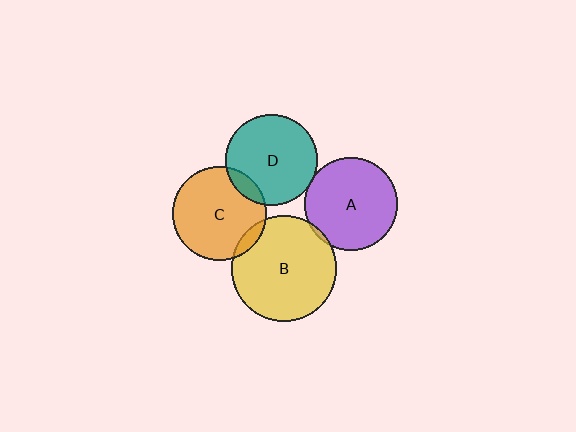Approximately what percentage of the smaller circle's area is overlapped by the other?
Approximately 5%.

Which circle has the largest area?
Circle B (yellow).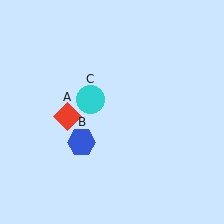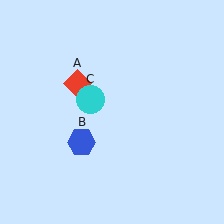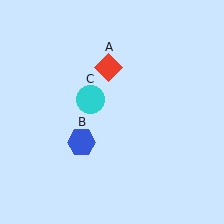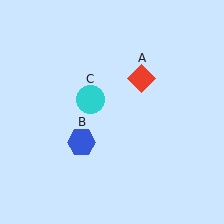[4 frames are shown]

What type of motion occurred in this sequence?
The red diamond (object A) rotated clockwise around the center of the scene.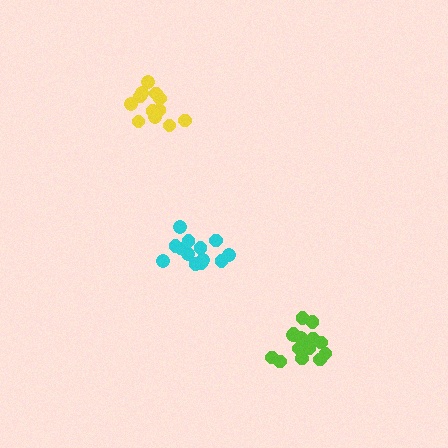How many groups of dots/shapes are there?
There are 3 groups.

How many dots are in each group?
Group 1: 13 dots, Group 2: 12 dots, Group 3: 16 dots (41 total).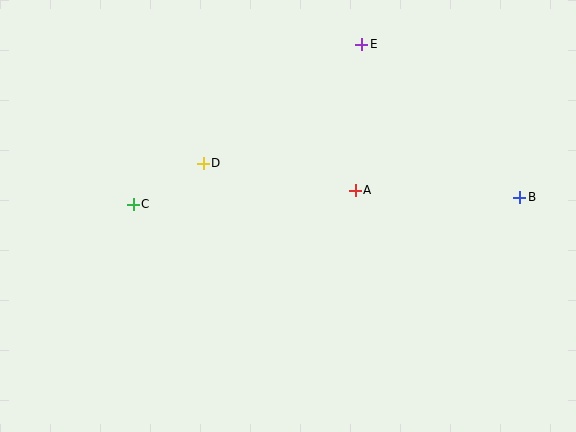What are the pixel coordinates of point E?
Point E is at (362, 44).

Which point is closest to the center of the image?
Point A at (355, 190) is closest to the center.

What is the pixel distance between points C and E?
The distance between C and E is 279 pixels.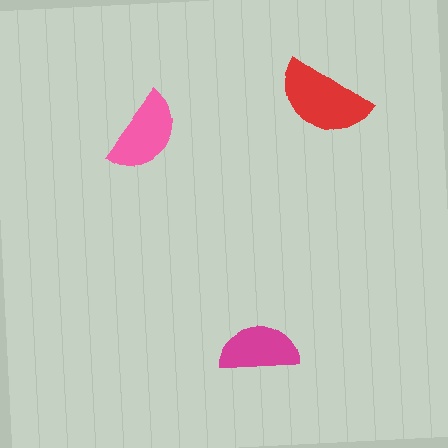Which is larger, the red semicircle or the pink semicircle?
The red one.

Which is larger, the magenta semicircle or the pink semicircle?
The pink one.